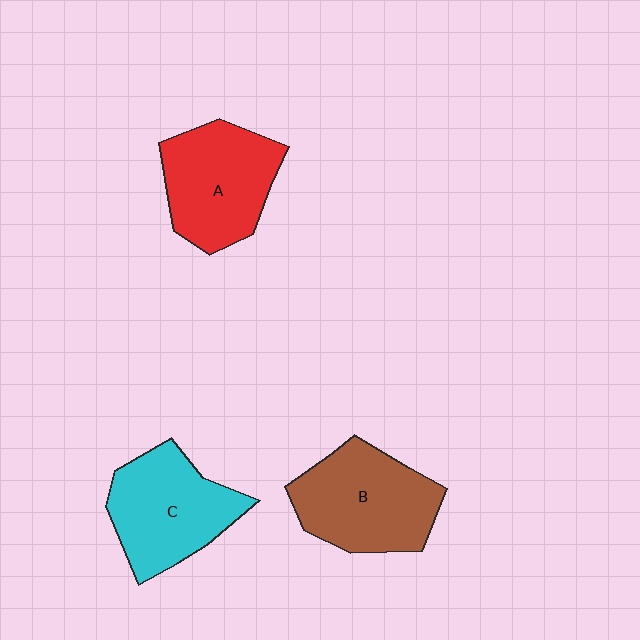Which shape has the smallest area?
Shape A (red).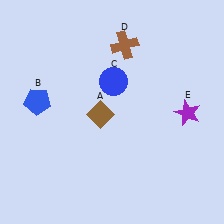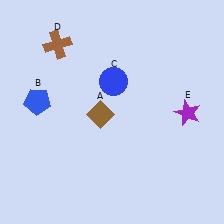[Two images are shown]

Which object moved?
The brown cross (D) moved left.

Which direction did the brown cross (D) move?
The brown cross (D) moved left.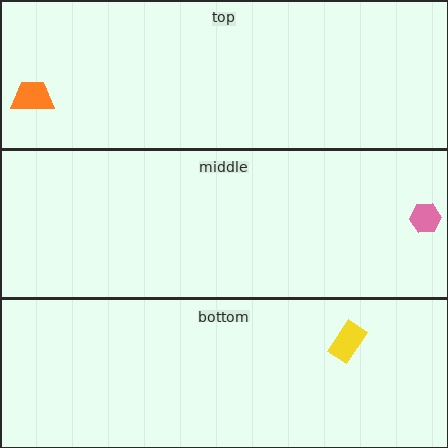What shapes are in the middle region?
The pink hexagon.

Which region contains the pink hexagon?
The middle region.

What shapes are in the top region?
The orange trapezoid.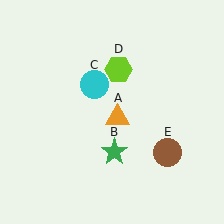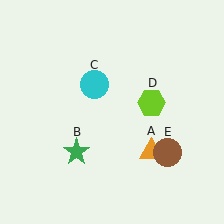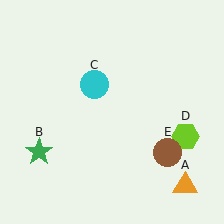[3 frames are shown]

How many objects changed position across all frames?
3 objects changed position: orange triangle (object A), green star (object B), lime hexagon (object D).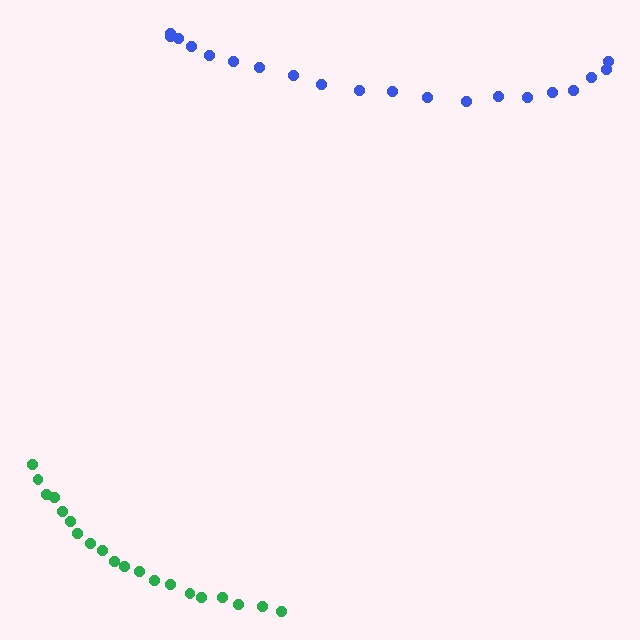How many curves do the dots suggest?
There are 2 distinct paths.